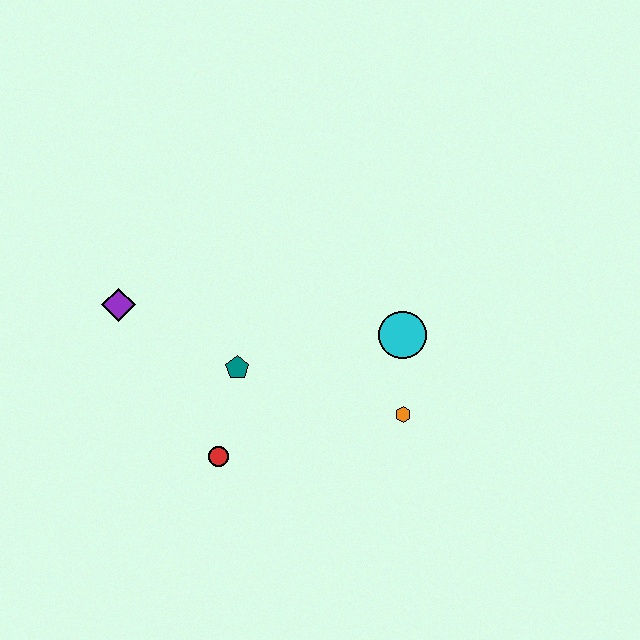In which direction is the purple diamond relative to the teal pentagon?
The purple diamond is to the left of the teal pentagon.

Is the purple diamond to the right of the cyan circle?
No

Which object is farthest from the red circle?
The cyan circle is farthest from the red circle.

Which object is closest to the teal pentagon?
The red circle is closest to the teal pentagon.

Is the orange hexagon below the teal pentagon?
Yes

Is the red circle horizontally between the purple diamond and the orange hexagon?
Yes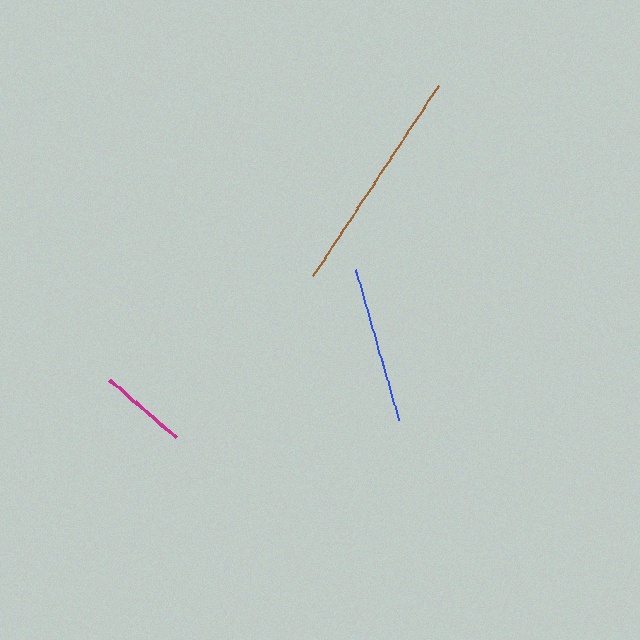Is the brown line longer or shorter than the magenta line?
The brown line is longer than the magenta line.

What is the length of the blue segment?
The blue segment is approximately 157 pixels long.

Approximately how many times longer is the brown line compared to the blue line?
The brown line is approximately 1.5 times the length of the blue line.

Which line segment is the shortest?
The magenta line is the shortest at approximately 87 pixels.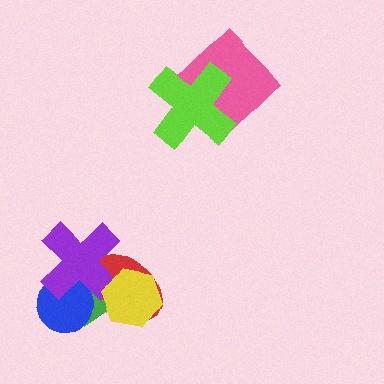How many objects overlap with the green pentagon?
4 objects overlap with the green pentagon.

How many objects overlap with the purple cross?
4 objects overlap with the purple cross.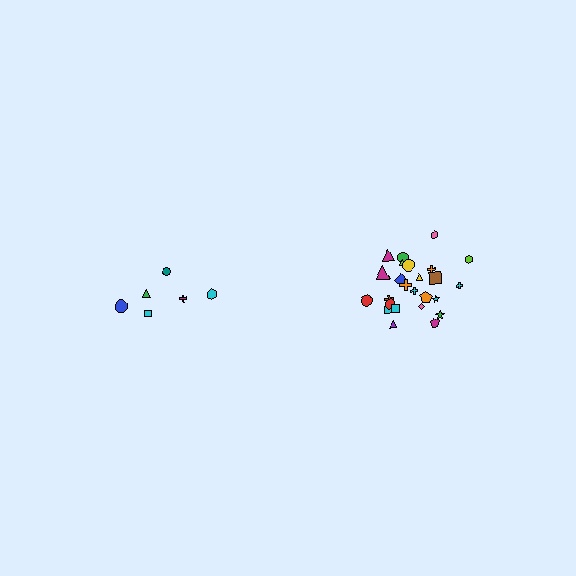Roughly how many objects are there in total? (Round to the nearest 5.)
Roughly 30 objects in total.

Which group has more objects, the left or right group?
The right group.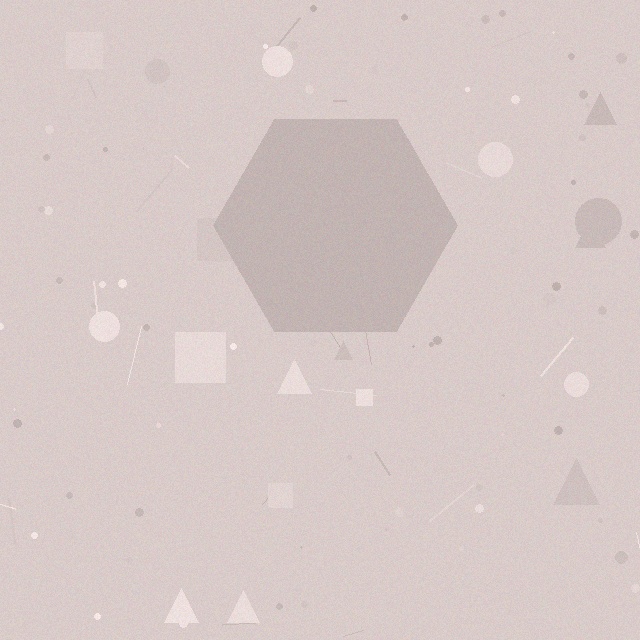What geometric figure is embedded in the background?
A hexagon is embedded in the background.